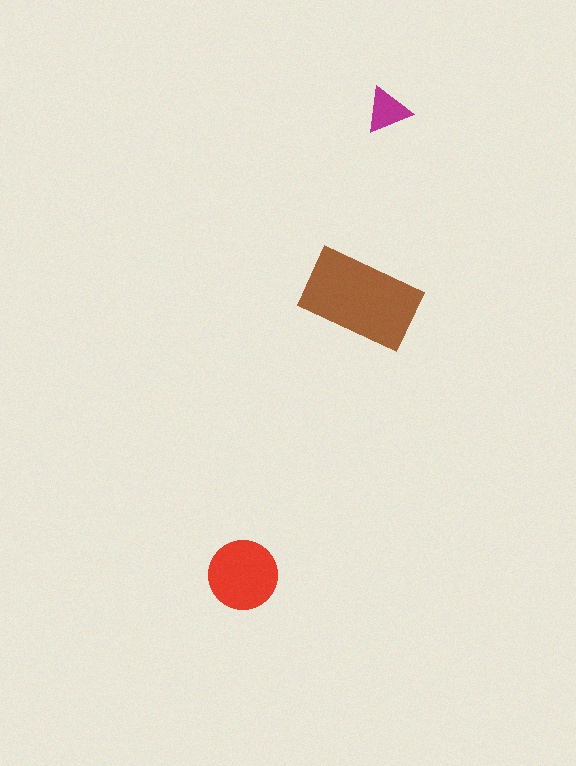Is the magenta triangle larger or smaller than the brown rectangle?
Smaller.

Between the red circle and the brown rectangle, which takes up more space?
The brown rectangle.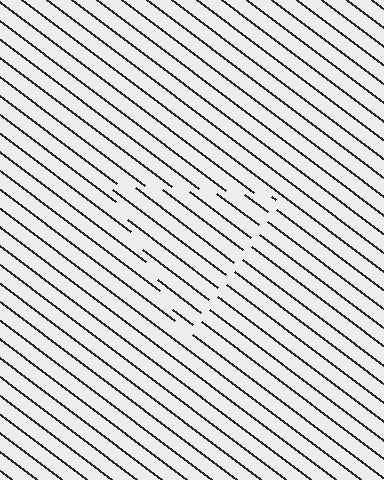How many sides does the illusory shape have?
3 sides — the line-ends trace a triangle.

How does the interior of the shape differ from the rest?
The interior of the shape contains the same grating, shifted by half a period — the contour is defined by the phase discontinuity where line-ends from the inner and outer gratings abut.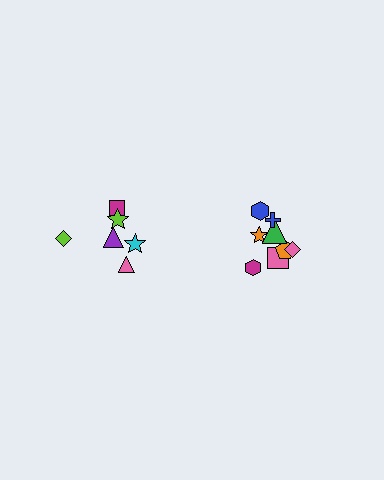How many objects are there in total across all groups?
There are 14 objects.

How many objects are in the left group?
There are 6 objects.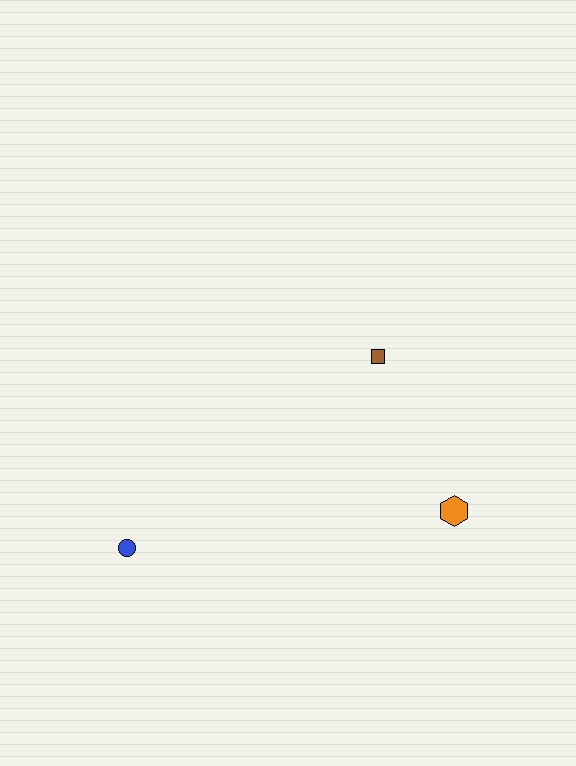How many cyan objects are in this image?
There are no cyan objects.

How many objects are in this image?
There are 3 objects.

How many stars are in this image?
There are no stars.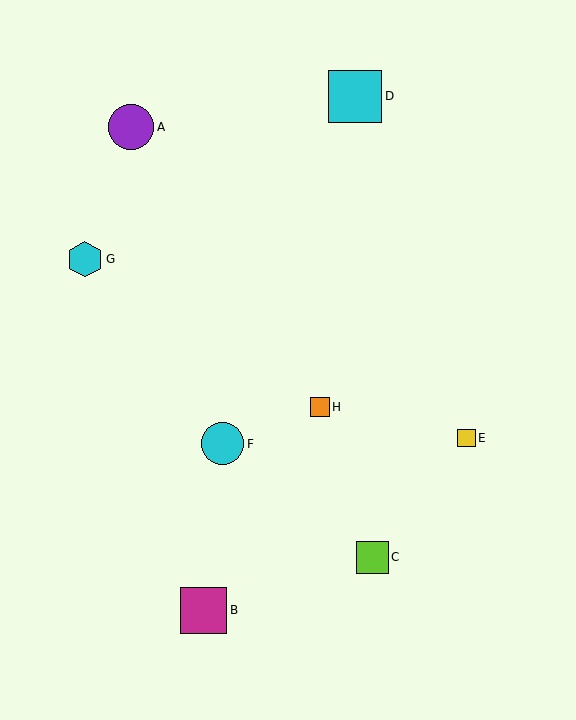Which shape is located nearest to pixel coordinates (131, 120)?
The purple circle (labeled A) at (131, 127) is nearest to that location.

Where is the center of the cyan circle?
The center of the cyan circle is at (223, 444).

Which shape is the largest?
The cyan square (labeled D) is the largest.